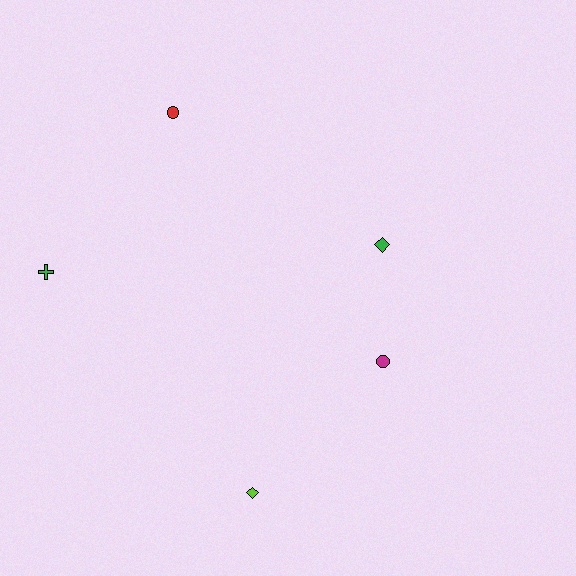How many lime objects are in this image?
There is 1 lime object.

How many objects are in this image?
There are 5 objects.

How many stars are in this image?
There are no stars.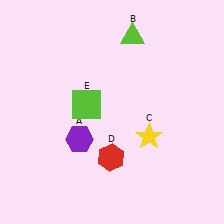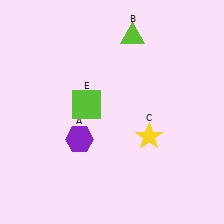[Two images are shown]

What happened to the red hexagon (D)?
The red hexagon (D) was removed in Image 2. It was in the bottom-left area of Image 1.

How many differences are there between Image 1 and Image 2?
There is 1 difference between the two images.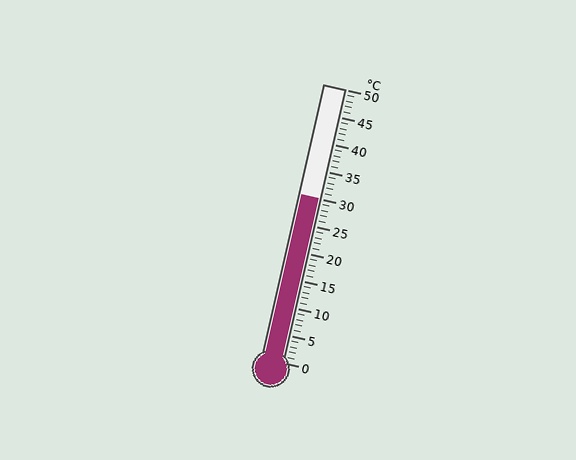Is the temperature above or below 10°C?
The temperature is above 10°C.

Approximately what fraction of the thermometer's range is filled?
The thermometer is filled to approximately 60% of its range.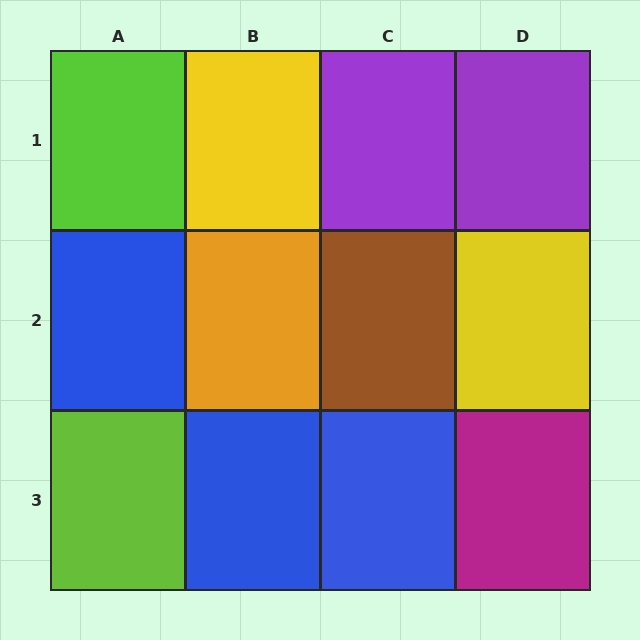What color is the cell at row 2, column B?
Orange.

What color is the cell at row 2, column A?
Blue.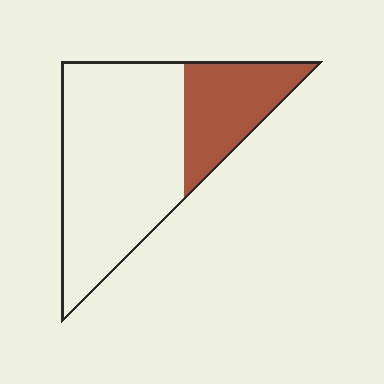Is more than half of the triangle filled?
No.